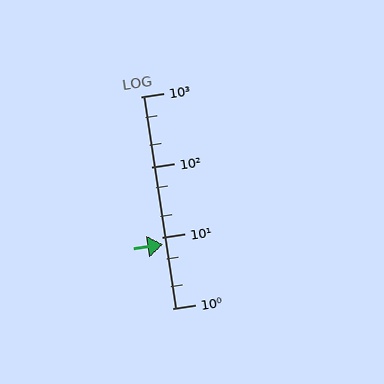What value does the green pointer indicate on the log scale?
The pointer indicates approximately 7.9.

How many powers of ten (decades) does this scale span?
The scale spans 3 decades, from 1 to 1000.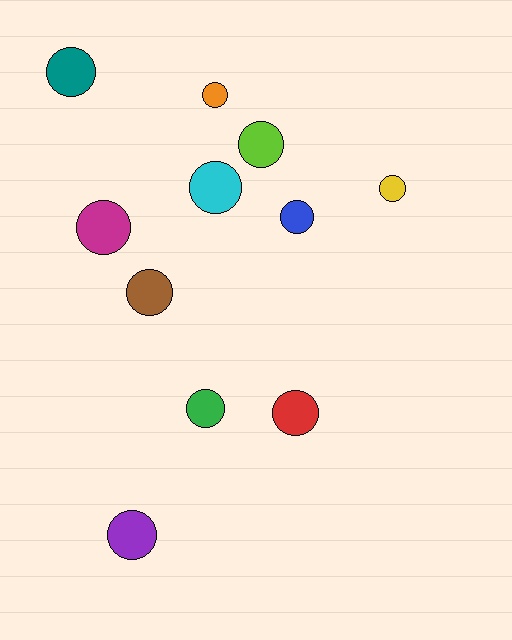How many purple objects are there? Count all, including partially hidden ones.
There is 1 purple object.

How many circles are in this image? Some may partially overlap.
There are 11 circles.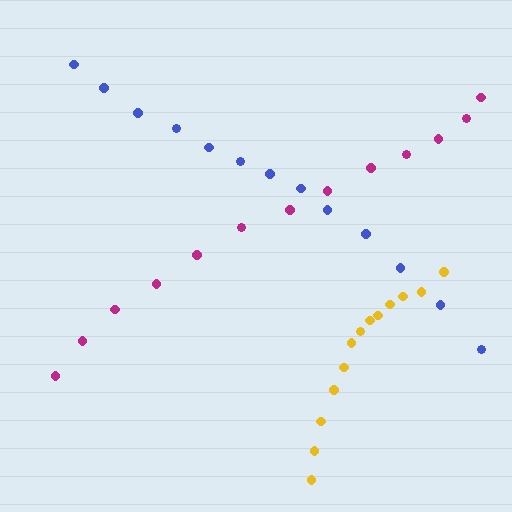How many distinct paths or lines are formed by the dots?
There are 3 distinct paths.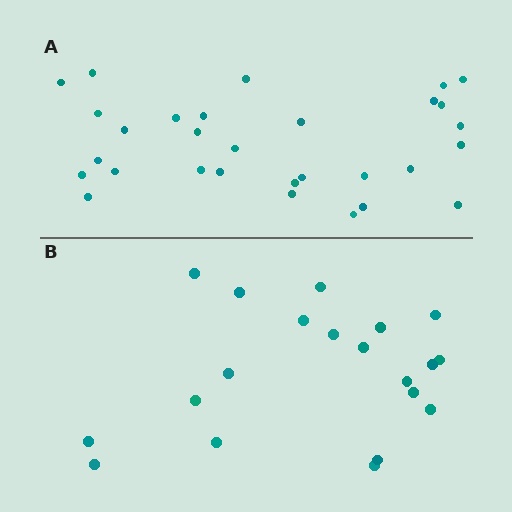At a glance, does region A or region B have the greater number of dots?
Region A (the top region) has more dots.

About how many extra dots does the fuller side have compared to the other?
Region A has roughly 10 or so more dots than region B.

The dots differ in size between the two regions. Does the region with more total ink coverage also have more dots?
No. Region B has more total ink coverage because its dots are larger, but region A actually contains more individual dots. Total area can be misleading — the number of items is what matters here.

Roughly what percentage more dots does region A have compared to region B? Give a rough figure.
About 50% more.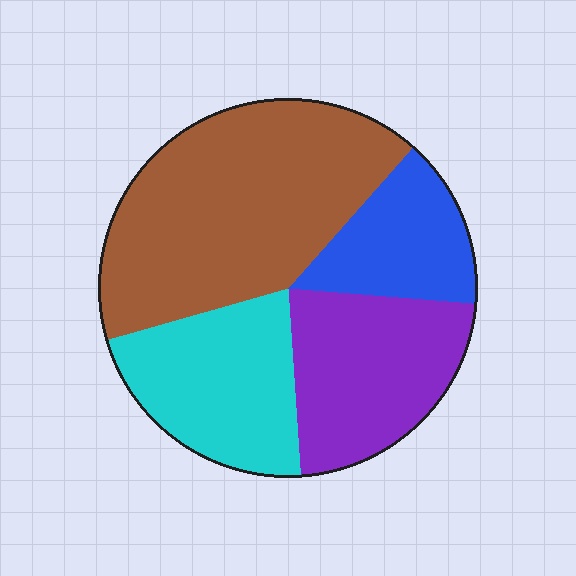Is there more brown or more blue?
Brown.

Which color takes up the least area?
Blue, at roughly 15%.